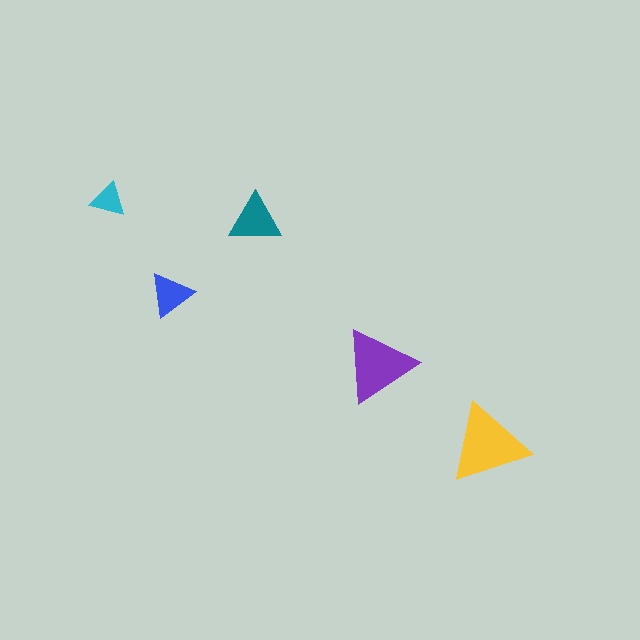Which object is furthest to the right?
The yellow triangle is rightmost.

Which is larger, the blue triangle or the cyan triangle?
The blue one.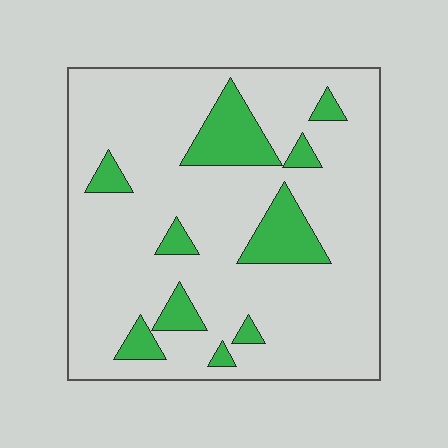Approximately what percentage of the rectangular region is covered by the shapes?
Approximately 15%.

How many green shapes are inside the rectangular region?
10.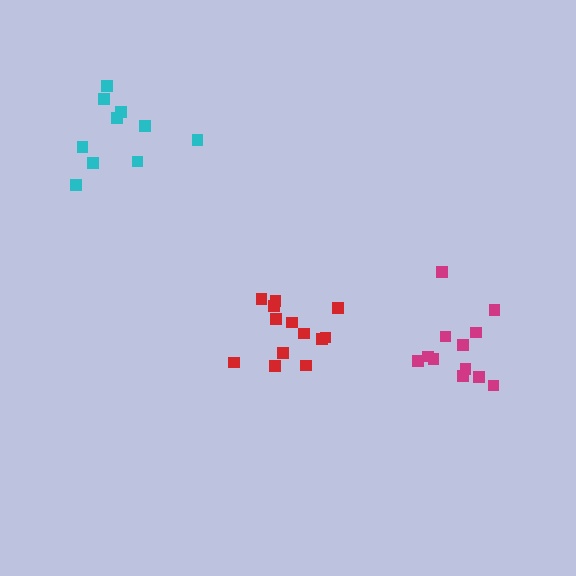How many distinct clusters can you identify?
There are 3 distinct clusters.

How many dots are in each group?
Group 1: 12 dots, Group 2: 10 dots, Group 3: 13 dots (35 total).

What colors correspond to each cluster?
The clusters are colored: magenta, cyan, red.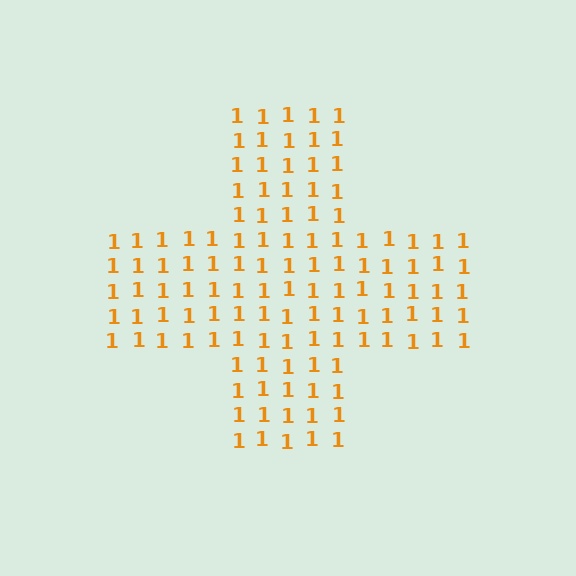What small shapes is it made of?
It is made of small digit 1's.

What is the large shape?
The large shape is a cross.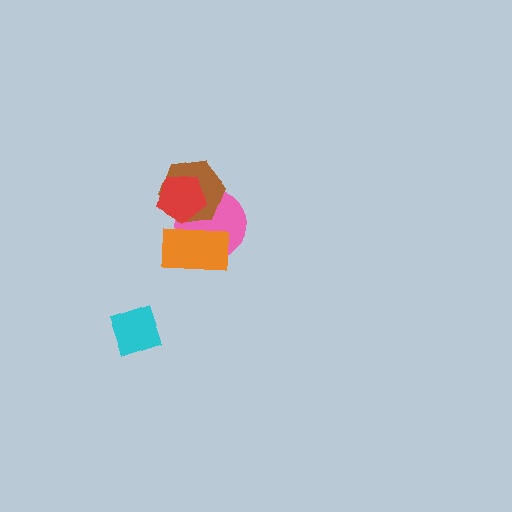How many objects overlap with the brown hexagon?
3 objects overlap with the brown hexagon.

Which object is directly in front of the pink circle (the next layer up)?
The brown hexagon is directly in front of the pink circle.